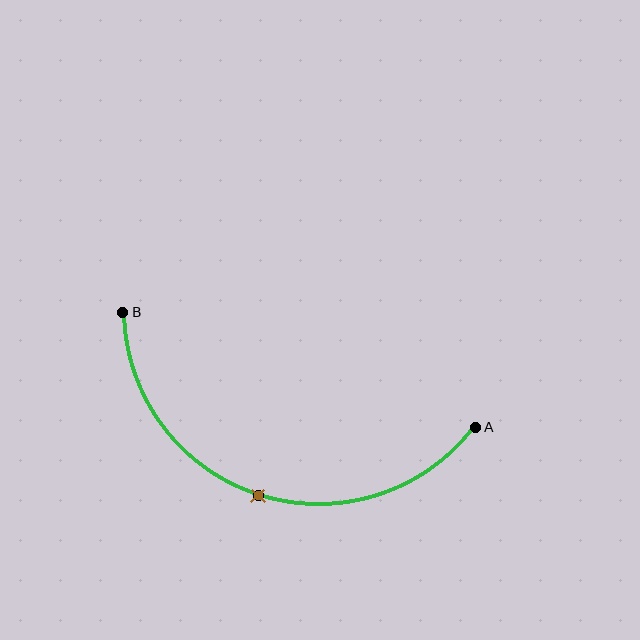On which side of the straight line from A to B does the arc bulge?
The arc bulges below the straight line connecting A and B.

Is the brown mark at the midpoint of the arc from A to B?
Yes. The brown mark lies on the arc at equal arc-length from both A and B — it is the arc midpoint.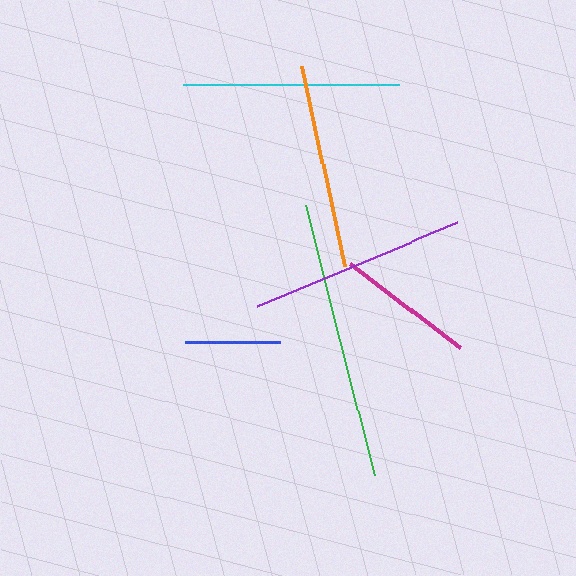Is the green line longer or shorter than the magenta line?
The green line is longer than the magenta line.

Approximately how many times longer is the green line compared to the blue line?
The green line is approximately 2.9 times the length of the blue line.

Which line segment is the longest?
The green line is the longest at approximately 278 pixels.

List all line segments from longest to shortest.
From longest to shortest: green, purple, cyan, orange, magenta, blue.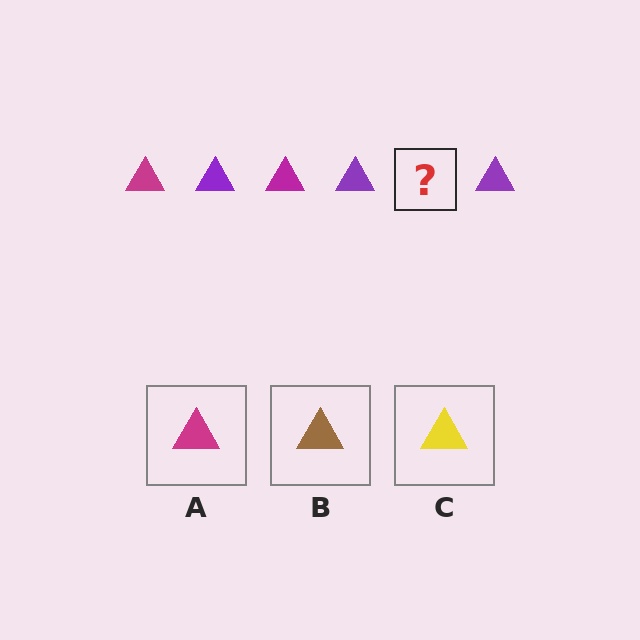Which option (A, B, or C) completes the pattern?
A.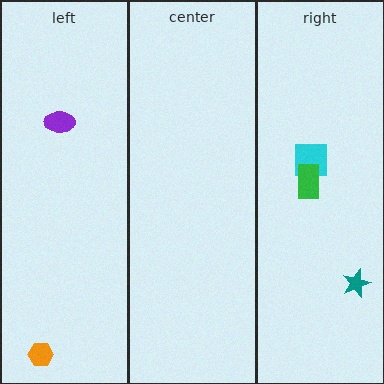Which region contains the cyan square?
The right region.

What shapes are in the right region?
The teal star, the cyan square, the green rectangle.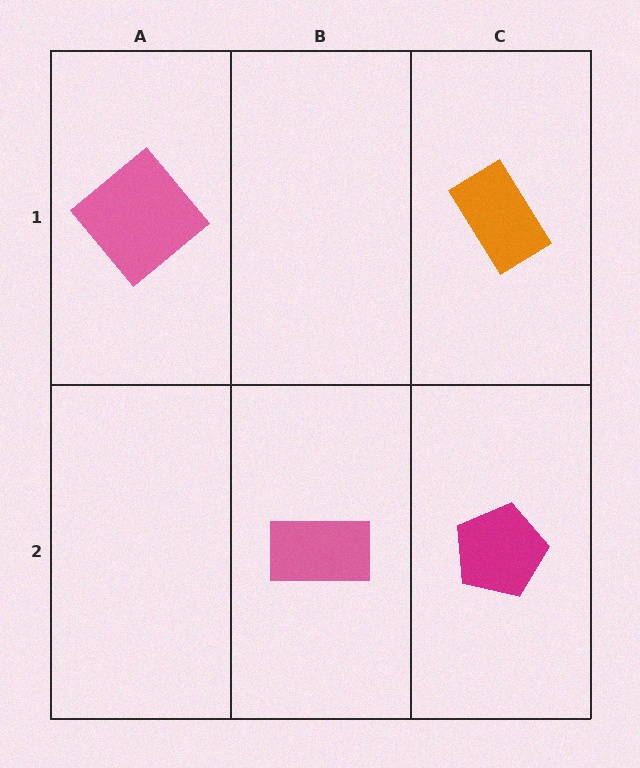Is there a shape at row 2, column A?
No, that cell is empty.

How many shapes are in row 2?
2 shapes.